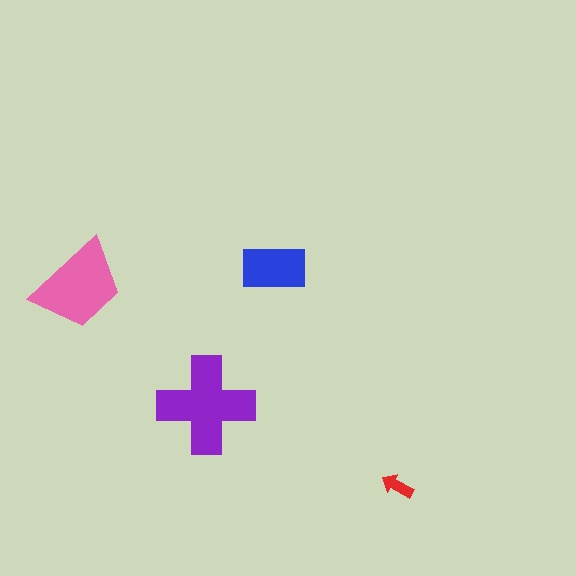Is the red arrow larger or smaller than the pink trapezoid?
Smaller.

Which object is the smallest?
The red arrow.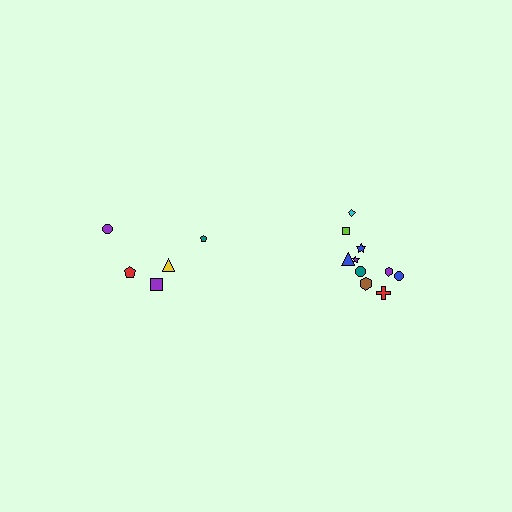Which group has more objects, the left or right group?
The right group.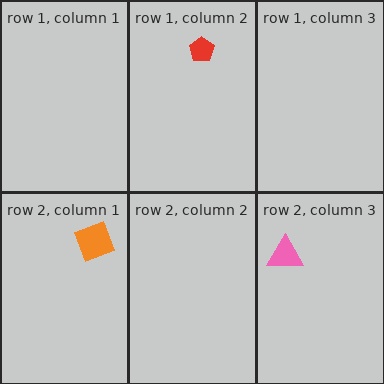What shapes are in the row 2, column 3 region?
The pink triangle.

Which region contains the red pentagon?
The row 1, column 2 region.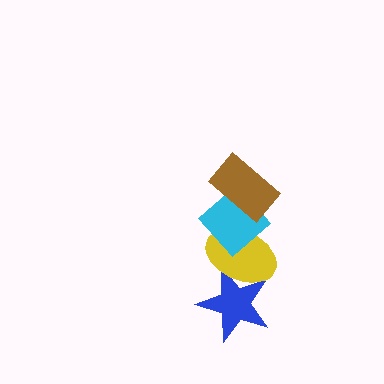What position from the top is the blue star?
The blue star is 4th from the top.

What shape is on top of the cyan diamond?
The brown rectangle is on top of the cyan diamond.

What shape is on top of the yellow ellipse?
The cyan diamond is on top of the yellow ellipse.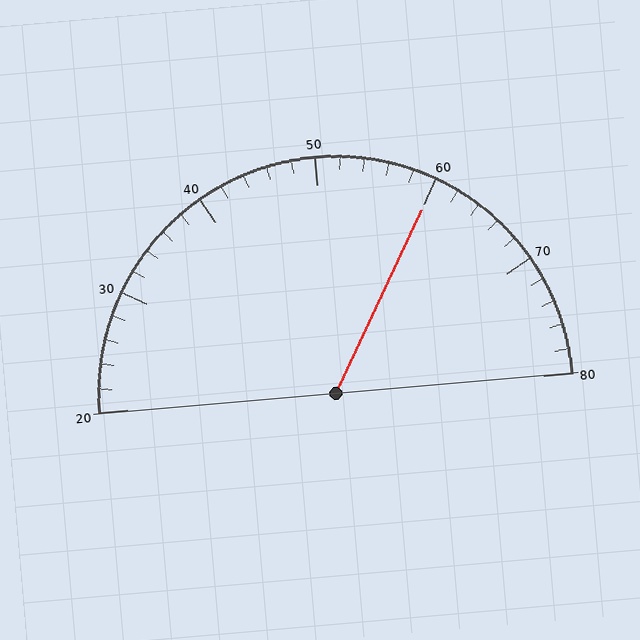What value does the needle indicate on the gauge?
The needle indicates approximately 60.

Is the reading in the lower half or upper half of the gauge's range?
The reading is in the upper half of the range (20 to 80).